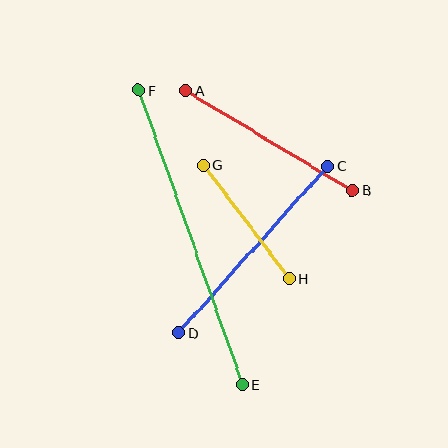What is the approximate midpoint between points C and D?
The midpoint is at approximately (253, 249) pixels.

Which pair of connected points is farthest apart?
Points E and F are farthest apart.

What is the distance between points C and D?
The distance is approximately 224 pixels.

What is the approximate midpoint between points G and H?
The midpoint is at approximately (246, 222) pixels.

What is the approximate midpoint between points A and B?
The midpoint is at approximately (269, 141) pixels.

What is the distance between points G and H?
The distance is approximately 143 pixels.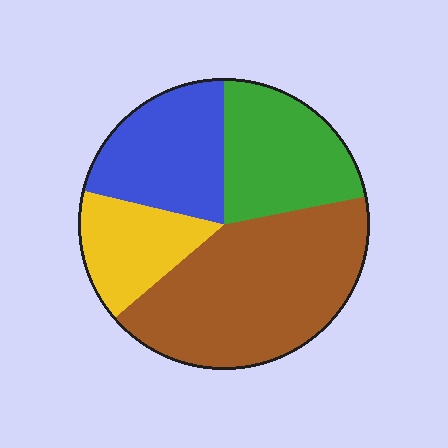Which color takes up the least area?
Yellow, at roughly 15%.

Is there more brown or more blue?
Brown.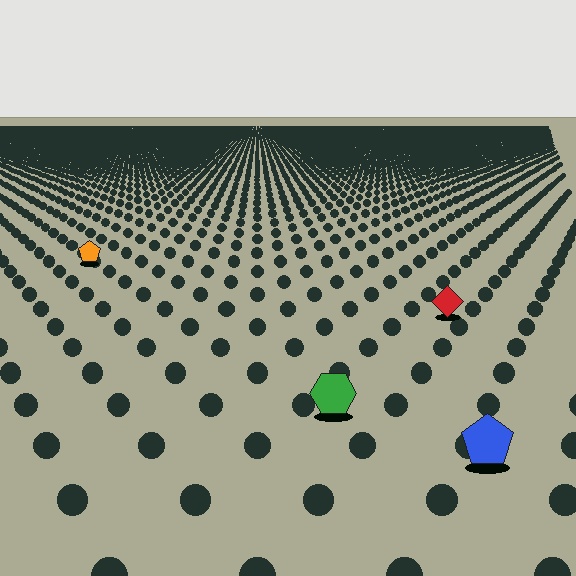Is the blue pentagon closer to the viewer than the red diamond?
Yes. The blue pentagon is closer — you can tell from the texture gradient: the ground texture is coarser near it.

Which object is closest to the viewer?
The blue pentagon is closest. The texture marks near it are larger and more spread out.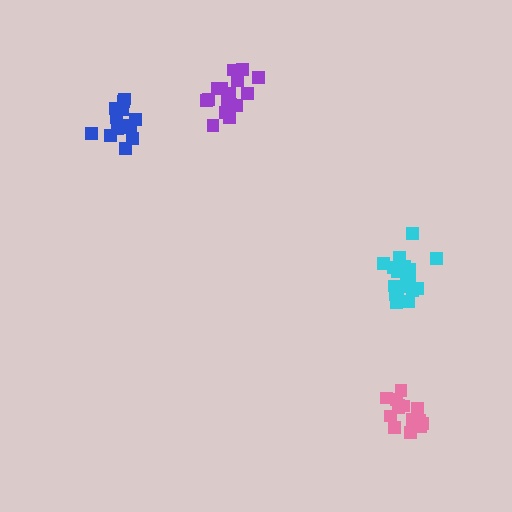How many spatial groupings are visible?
There are 4 spatial groupings.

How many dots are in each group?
Group 1: 18 dots, Group 2: 14 dots, Group 3: 16 dots, Group 4: 14 dots (62 total).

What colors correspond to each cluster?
The clusters are colored: cyan, pink, purple, blue.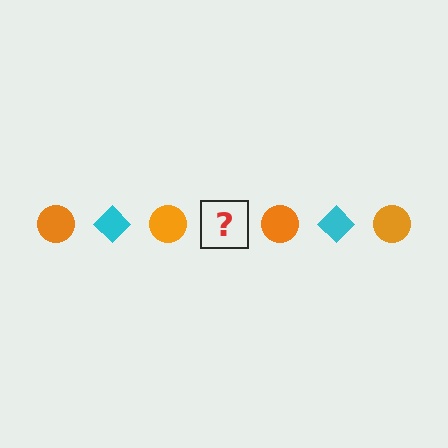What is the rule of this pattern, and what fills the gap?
The rule is that the pattern alternates between orange circle and cyan diamond. The gap should be filled with a cyan diamond.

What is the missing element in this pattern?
The missing element is a cyan diamond.